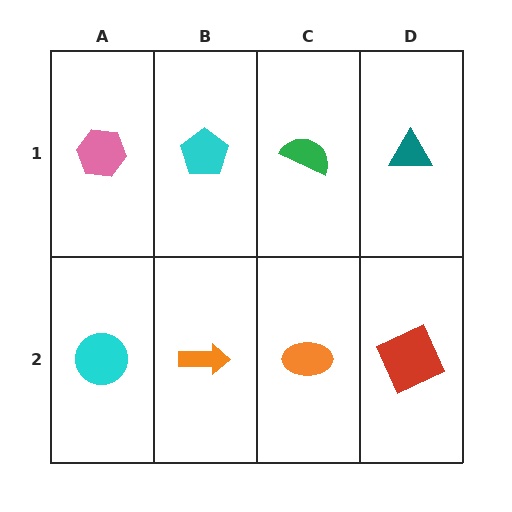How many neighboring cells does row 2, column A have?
2.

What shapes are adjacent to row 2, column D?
A teal triangle (row 1, column D), an orange ellipse (row 2, column C).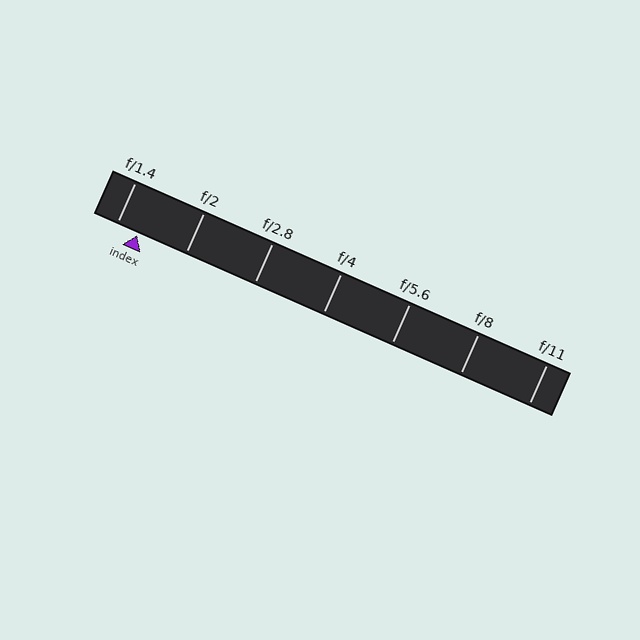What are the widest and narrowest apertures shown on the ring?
The widest aperture shown is f/1.4 and the narrowest is f/11.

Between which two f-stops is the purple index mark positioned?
The index mark is between f/1.4 and f/2.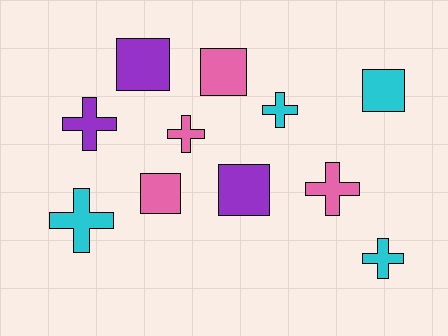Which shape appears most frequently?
Cross, with 6 objects.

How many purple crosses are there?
There is 1 purple cross.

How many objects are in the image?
There are 11 objects.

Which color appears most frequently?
Cyan, with 4 objects.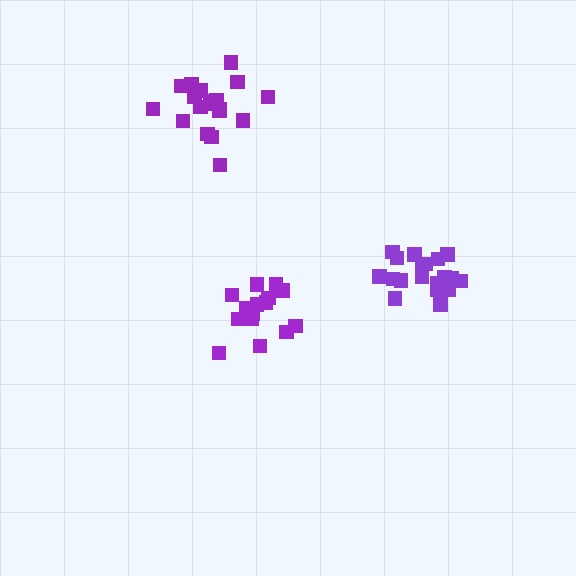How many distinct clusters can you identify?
There are 3 distinct clusters.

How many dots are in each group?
Group 1: 19 dots, Group 2: 15 dots, Group 3: 19 dots (53 total).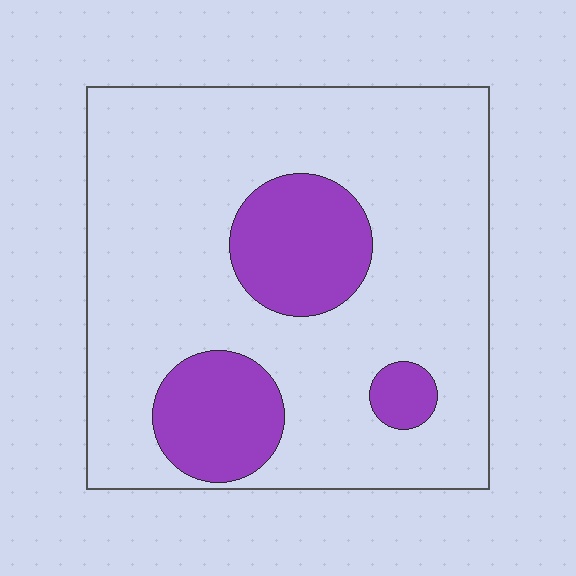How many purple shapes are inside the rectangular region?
3.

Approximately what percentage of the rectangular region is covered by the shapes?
Approximately 20%.